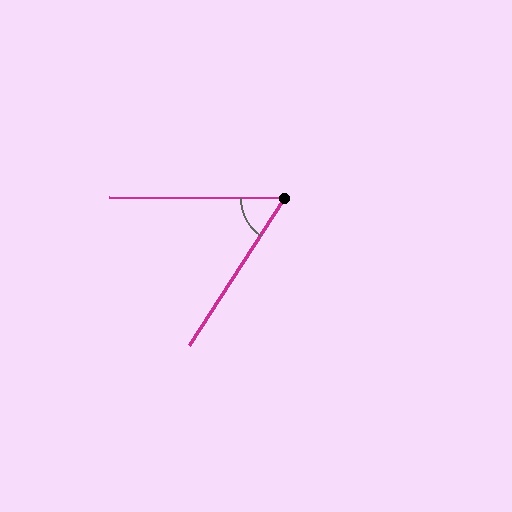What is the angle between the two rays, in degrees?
Approximately 57 degrees.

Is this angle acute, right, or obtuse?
It is acute.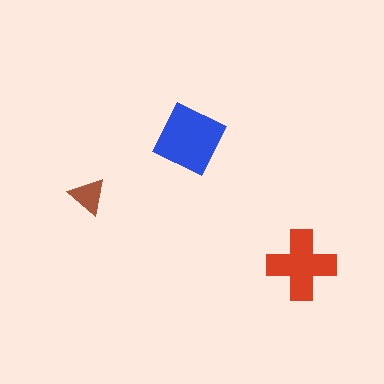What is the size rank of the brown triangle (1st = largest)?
3rd.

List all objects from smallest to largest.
The brown triangle, the red cross, the blue diamond.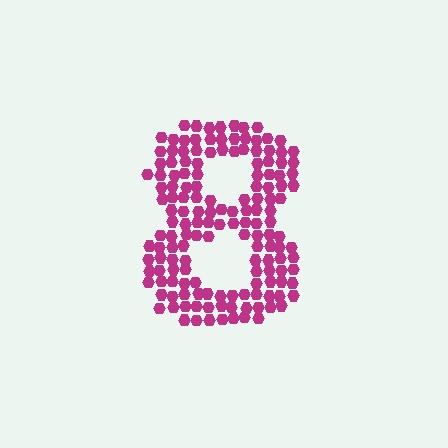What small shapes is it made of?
It is made of small hexagons.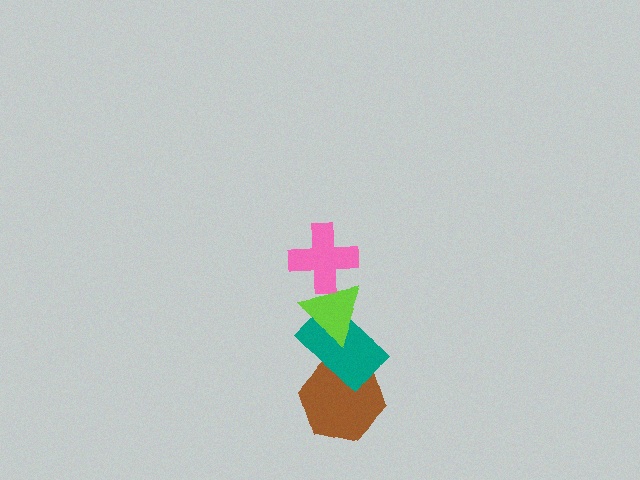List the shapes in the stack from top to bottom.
From top to bottom: the pink cross, the lime triangle, the teal rectangle, the brown hexagon.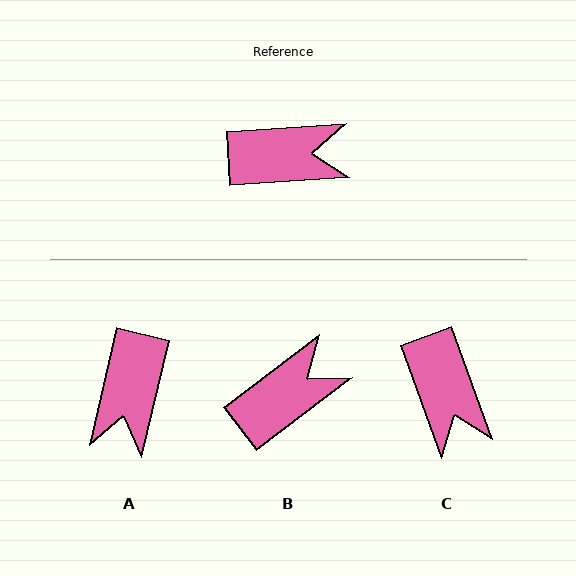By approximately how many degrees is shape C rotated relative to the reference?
Approximately 74 degrees clockwise.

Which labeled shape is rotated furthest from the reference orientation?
A, about 107 degrees away.